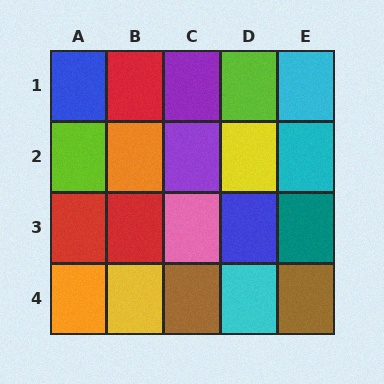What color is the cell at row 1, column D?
Lime.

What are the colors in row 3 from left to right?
Red, red, pink, blue, teal.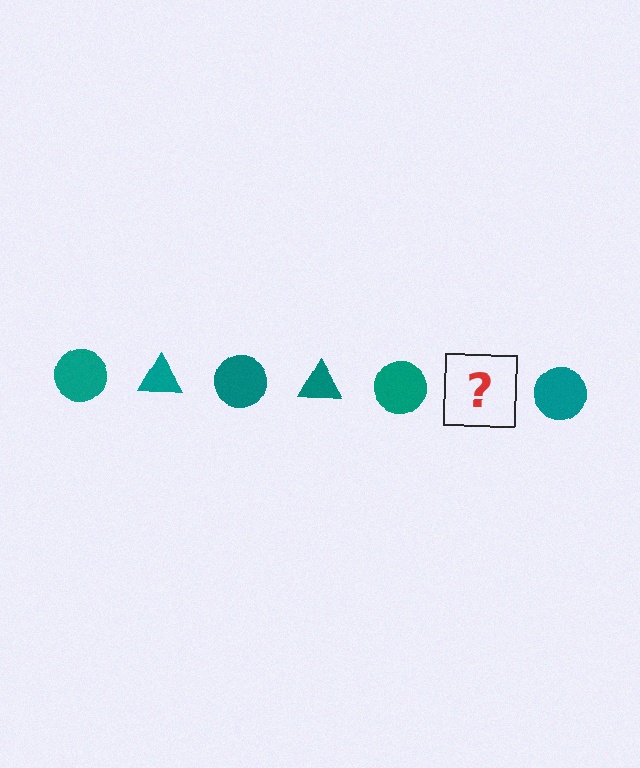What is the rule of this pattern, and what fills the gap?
The rule is that the pattern cycles through circle, triangle shapes in teal. The gap should be filled with a teal triangle.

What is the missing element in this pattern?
The missing element is a teal triangle.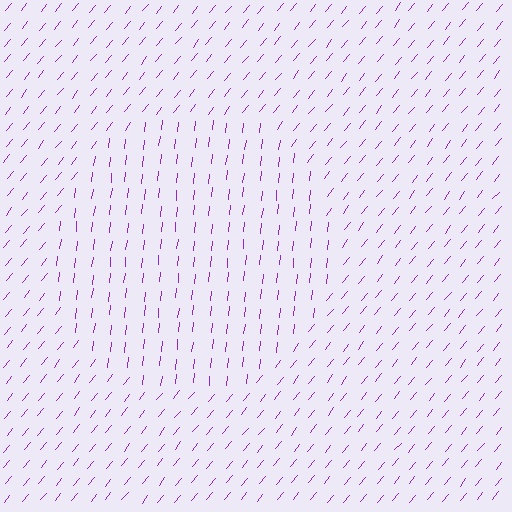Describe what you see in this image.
The image is filled with small purple line segments. A circle region in the image has lines oriented differently from the surrounding lines, creating a visible texture boundary.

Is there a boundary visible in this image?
Yes, there is a texture boundary formed by a change in line orientation.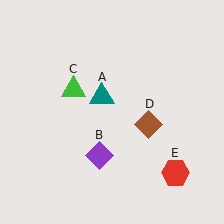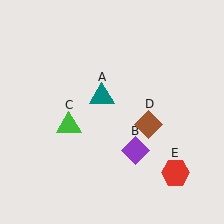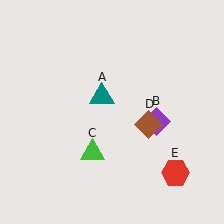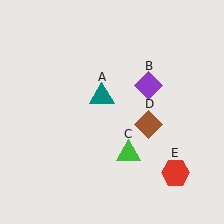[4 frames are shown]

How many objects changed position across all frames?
2 objects changed position: purple diamond (object B), green triangle (object C).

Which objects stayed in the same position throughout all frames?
Teal triangle (object A) and brown diamond (object D) and red hexagon (object E) remained stationary.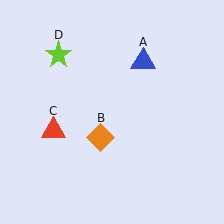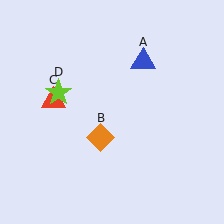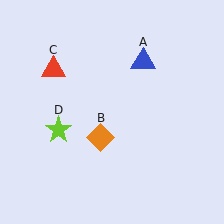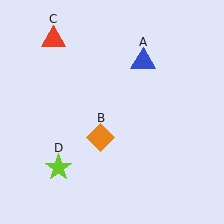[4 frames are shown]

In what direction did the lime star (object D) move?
The lime star (object D) moved down.